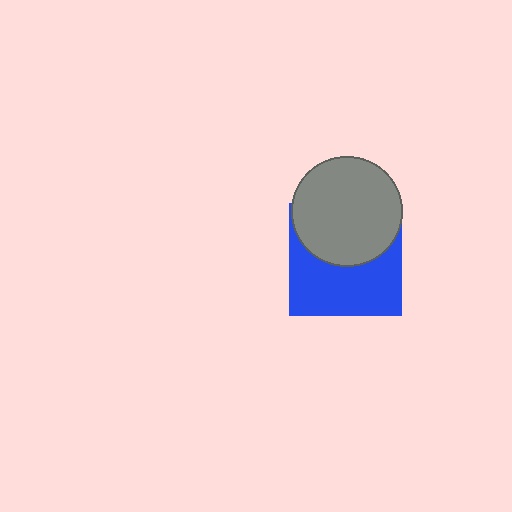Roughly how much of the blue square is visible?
About half of it is visible (roughly 54%).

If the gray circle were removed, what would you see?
You would see the complete blue square.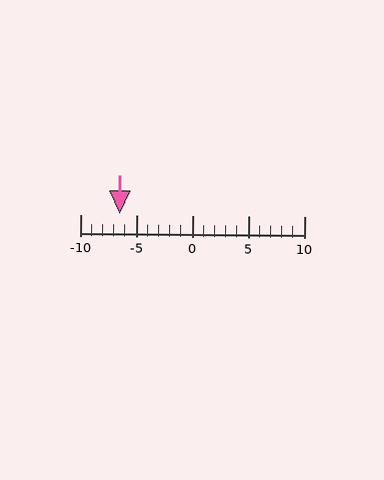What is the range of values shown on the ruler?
The ruler shows values from -10 to 10.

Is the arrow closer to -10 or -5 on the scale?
The arrow is closer to -5.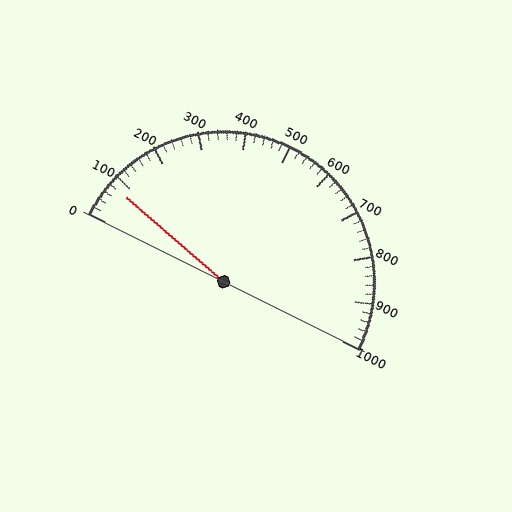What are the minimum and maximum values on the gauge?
The gauge ranges from 0 to 1000.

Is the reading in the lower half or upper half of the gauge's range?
The reading is in the lower half of the range (0 to 1000).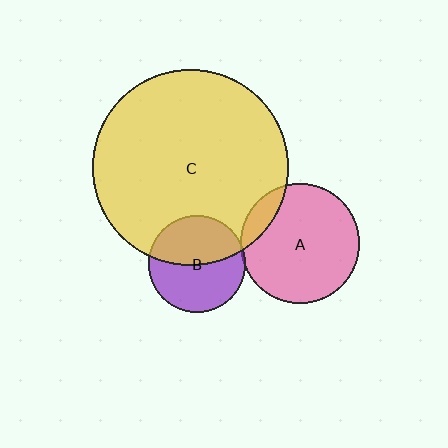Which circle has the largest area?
Circle C (yellow).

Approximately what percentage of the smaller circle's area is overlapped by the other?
Approximately 45%.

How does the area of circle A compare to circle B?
Approximately 1.5 times.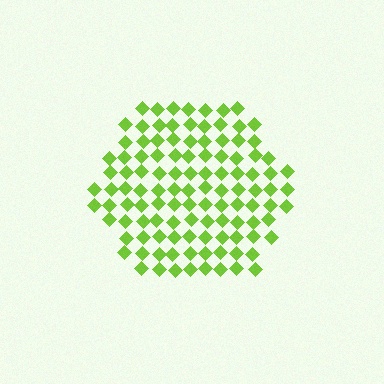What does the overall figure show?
The overall figure shows a hexagon.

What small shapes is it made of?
It is made of small diamonds.